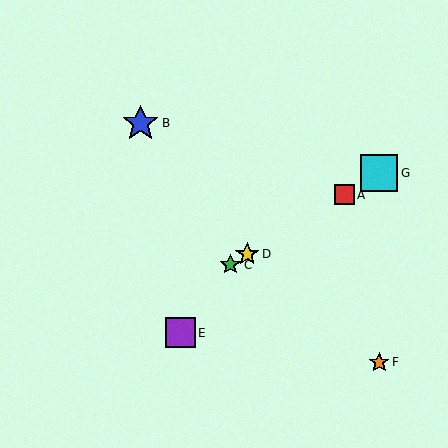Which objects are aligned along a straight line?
Objects A, C, D, G are aligned along a straight line.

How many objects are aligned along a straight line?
4 objects (A, C, D, G) are aligned along a straight line.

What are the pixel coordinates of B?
Object B is at (141, 123).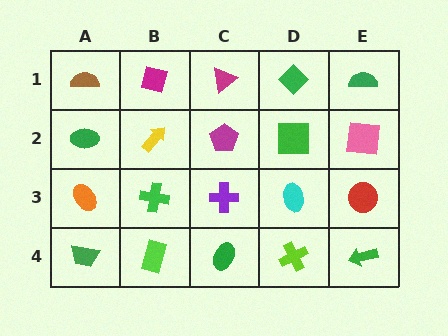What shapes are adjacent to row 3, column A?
A green ellipse (row 2, column A), a green trapezoid (row 4, column A), a green cross (row 3, column B).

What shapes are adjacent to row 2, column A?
A brown semicircle (row 1, column A), an orange ellipse (row 3, column A), a yellow arrow (row 2, column B).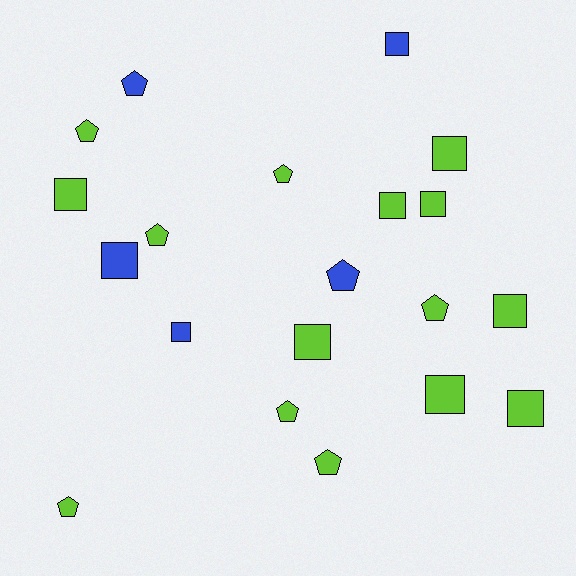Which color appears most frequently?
Lime, with 15 objects.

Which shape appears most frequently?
Square, with 11 objects.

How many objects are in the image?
There are 20 objects.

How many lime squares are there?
There are 8 lime squares.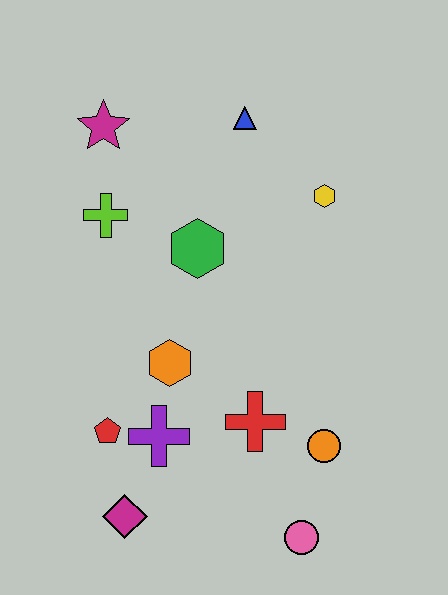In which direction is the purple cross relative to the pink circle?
The purple cross is to the left of the pink circle.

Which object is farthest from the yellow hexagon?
The magenta diamond is farthest from the yellow hexagon.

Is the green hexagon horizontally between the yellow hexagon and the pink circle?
No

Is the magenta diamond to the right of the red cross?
No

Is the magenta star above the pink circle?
Yes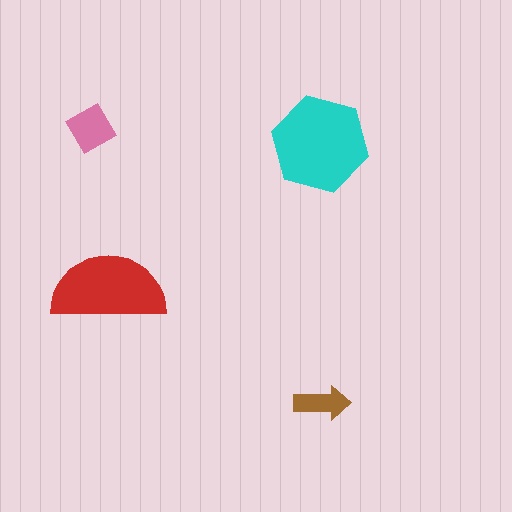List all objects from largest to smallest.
The cyan hexagon, the red semicircle, the pink diamond, the brown arrow.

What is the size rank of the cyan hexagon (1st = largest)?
1st.